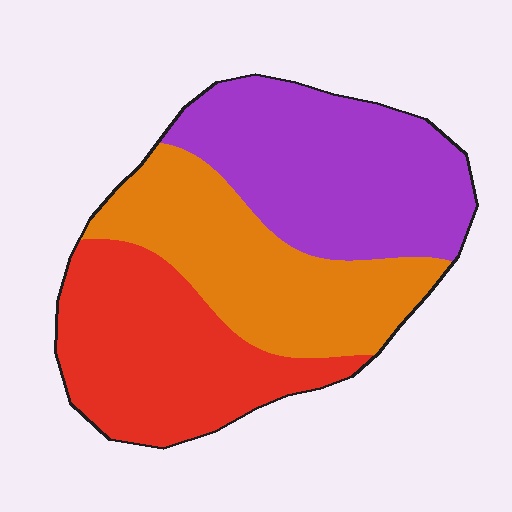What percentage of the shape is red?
Red takes up between a quarter and a half of the shape.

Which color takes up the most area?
Purple, at roughly 35%.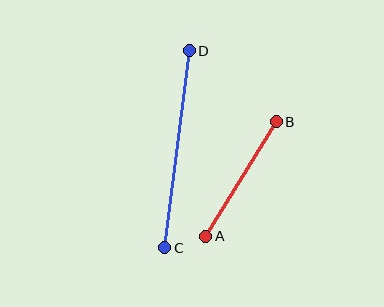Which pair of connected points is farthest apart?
Points C and D are farthest apart.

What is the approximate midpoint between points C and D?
The midpoint is at approximately (177, 149) pixels.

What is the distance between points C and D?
The distance is approximately 198 pixels.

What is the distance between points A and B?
The distance is approximately 135 pixels.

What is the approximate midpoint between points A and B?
The midpoint is at approximately (241, 179) pixels.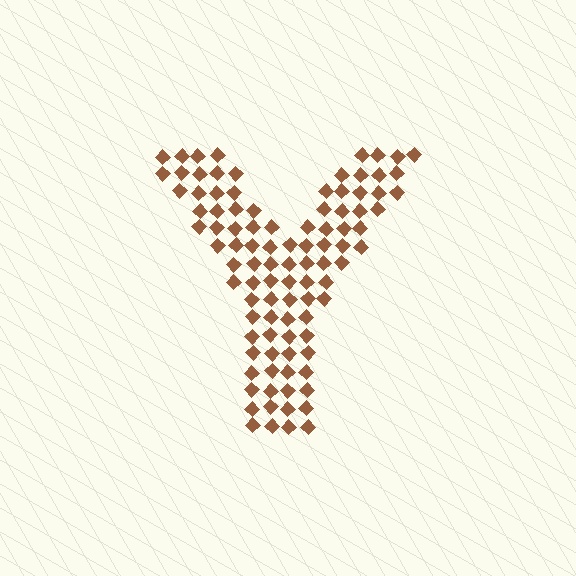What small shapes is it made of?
It is made of small diamonds.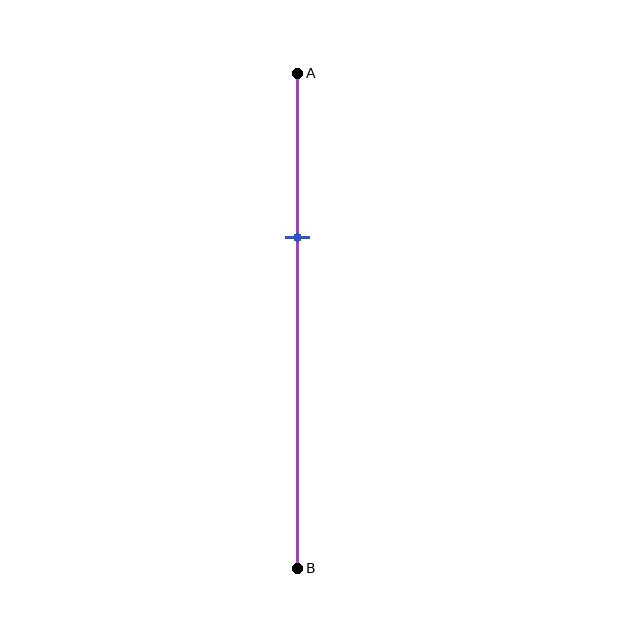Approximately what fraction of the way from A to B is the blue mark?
The blue mark is approximately 35% of the way from A to B.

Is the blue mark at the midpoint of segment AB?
No, the mark is at about 35% from A, not at the 50% midpoint.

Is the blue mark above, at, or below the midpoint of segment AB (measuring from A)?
The blue mark is above the midpoint of segment AB.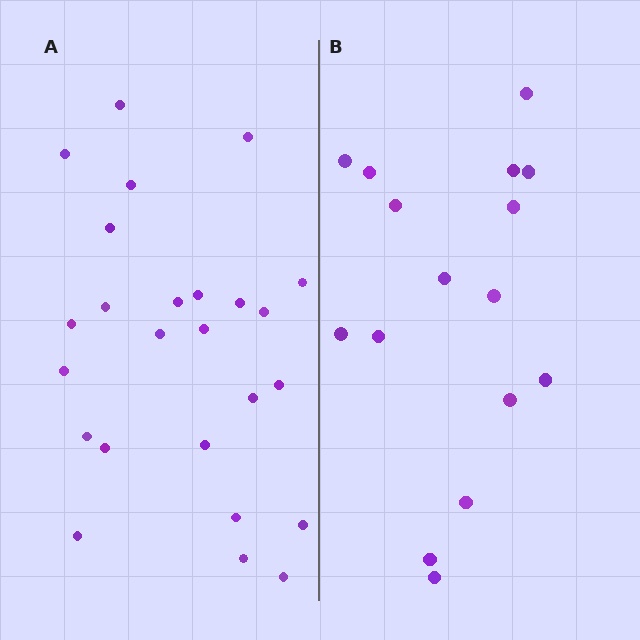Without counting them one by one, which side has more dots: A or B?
Region A (the left region) has more dots.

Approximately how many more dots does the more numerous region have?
Region A has roughly 8 or so more dots than region B.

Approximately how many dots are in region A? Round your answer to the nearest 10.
About 20 dots. (The exact count is 25, which rounds to 20.)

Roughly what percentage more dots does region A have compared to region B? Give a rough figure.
About 55% more.